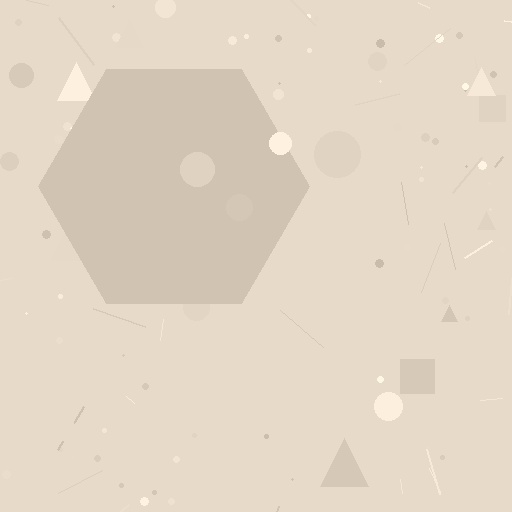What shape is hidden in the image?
A hexagon is hidden in the image.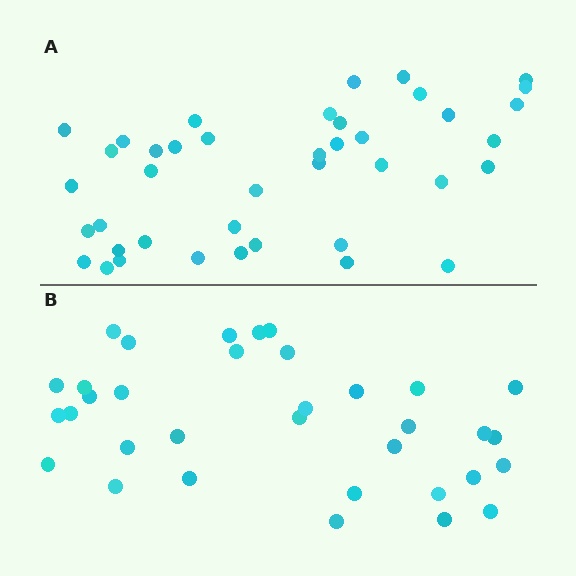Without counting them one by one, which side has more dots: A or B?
Region A (the top region) has more dots.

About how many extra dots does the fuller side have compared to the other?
Region A has roughly 8 or so more dots than region B.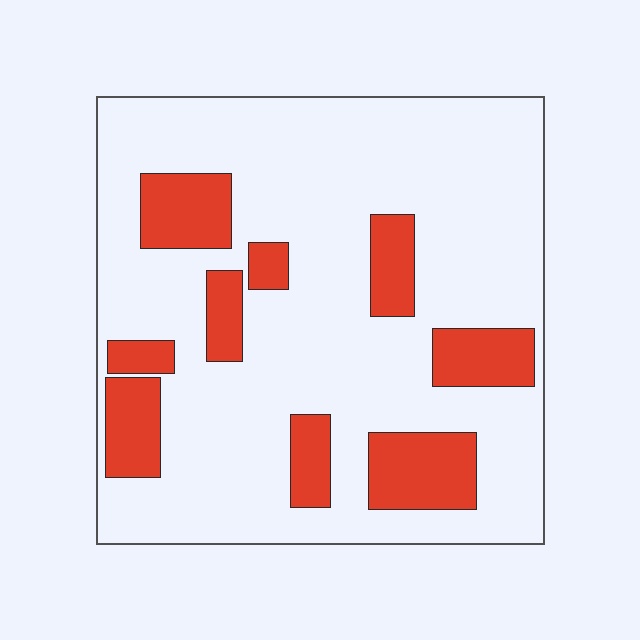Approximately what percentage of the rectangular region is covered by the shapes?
Approximately 20%.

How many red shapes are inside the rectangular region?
9.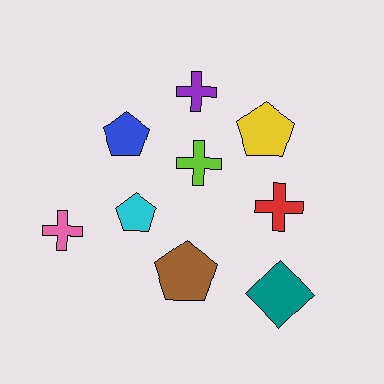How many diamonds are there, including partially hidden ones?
There is 1 diamond.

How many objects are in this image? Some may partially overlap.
There are 9 objects.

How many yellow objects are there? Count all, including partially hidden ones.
There is 1 yellow object.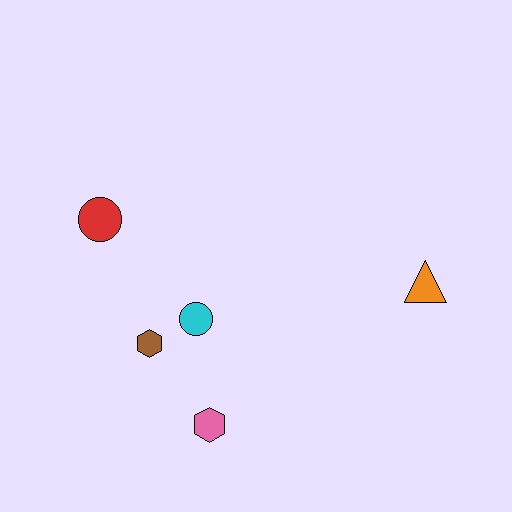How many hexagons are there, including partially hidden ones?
There are 2 hexagons.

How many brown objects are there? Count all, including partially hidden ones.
There is 1 brown object.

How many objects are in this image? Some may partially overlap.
There are 5 objects.